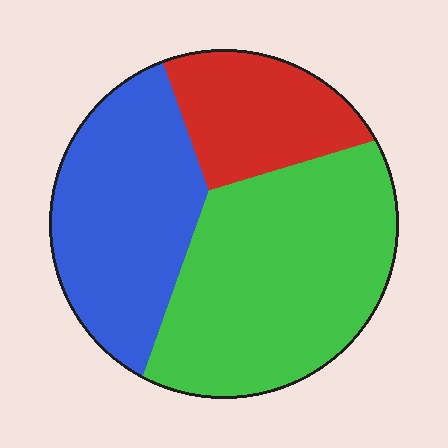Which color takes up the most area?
Green, at roughly 45%.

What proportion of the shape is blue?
Blue takes up about one third (1/3) of the shape.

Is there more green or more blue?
Green.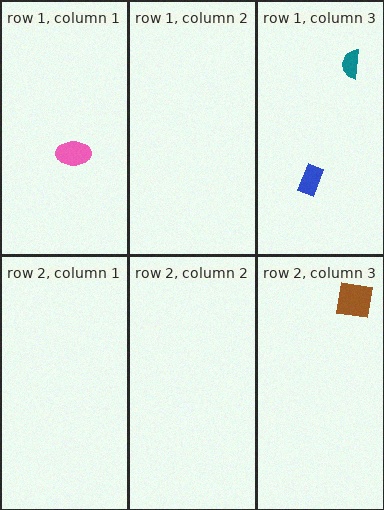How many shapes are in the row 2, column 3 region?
1.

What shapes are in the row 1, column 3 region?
The blue rectangle, the teal semicircle.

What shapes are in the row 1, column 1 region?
The pink ellipse.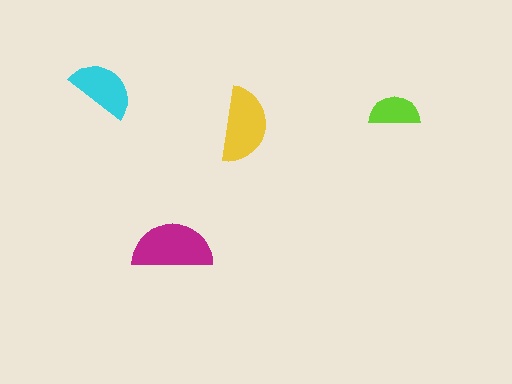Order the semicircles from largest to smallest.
the magenta one, the yellow one, the cyan one, the lime one.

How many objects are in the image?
There are 4 objects in the image.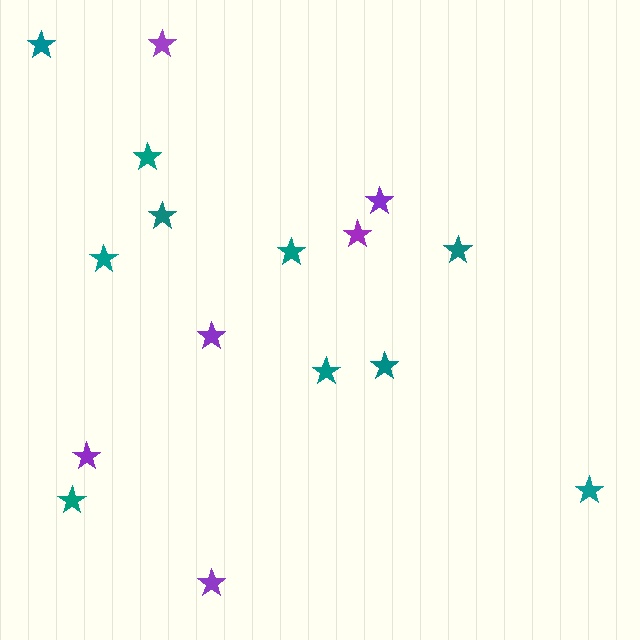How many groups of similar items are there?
There are 2 groups: one group of purple stars (6) and one group of teal stars (10).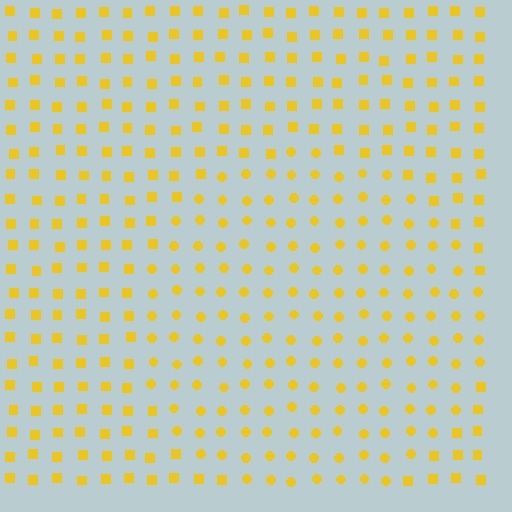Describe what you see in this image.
The image is filled with small yellow elements arranged in a uniform grid. A circle-shaped region contains circles, while the surrounding area contains squares. The boundary is defined purely by the change in element shape.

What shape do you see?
I see a circle.